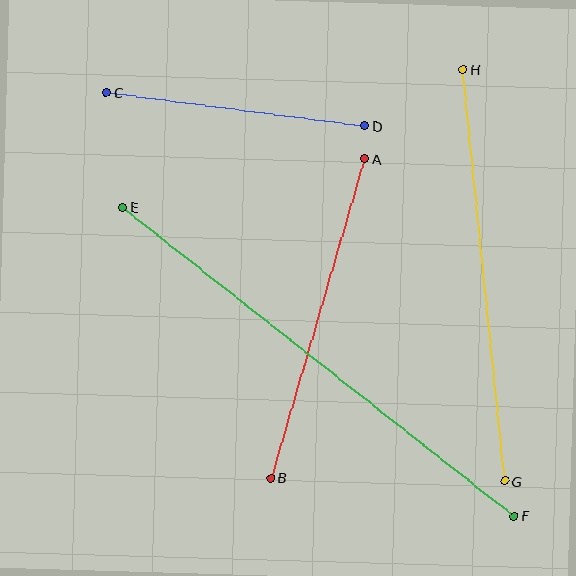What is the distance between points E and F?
The distance is approximately 498 pixels.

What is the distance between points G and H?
The distance is approximately 413 pixels.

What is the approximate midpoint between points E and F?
The midpoint is at approximately (319, 362) pixels.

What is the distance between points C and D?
The distance is approximately 260 pixels.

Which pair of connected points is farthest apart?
Points E and F are farthest apart.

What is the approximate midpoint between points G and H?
The midpoint is at approximately (484, 275) pixels.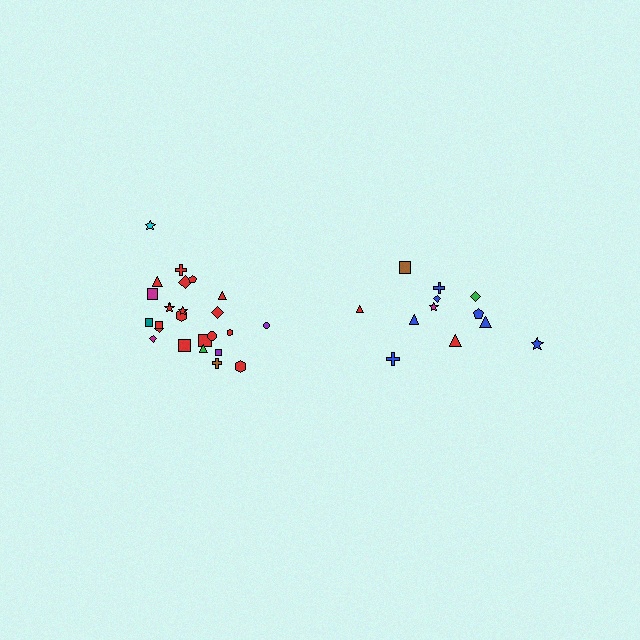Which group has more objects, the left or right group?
The left group.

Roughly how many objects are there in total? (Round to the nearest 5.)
Roughly 35 objects in total.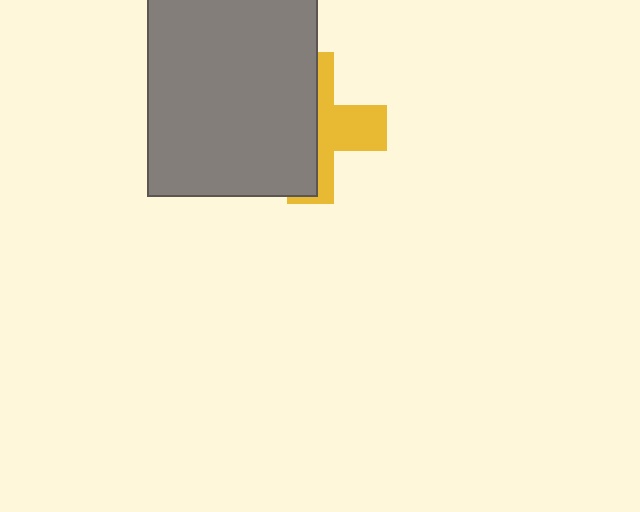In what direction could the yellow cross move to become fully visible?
The yellow cross could move right. That would shift it out from behind the gray rectangle entirely.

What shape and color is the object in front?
The object in front is a gray rectangle.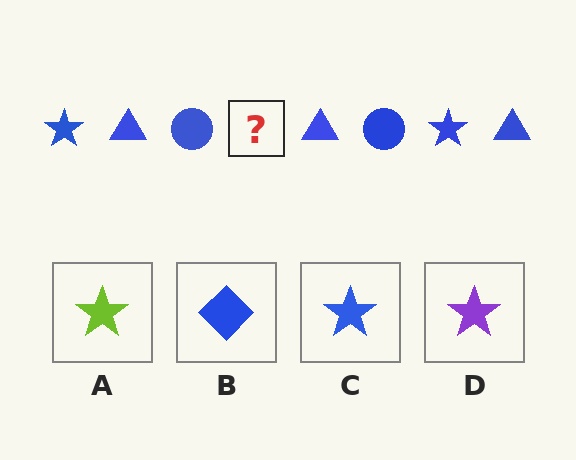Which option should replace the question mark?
Option C.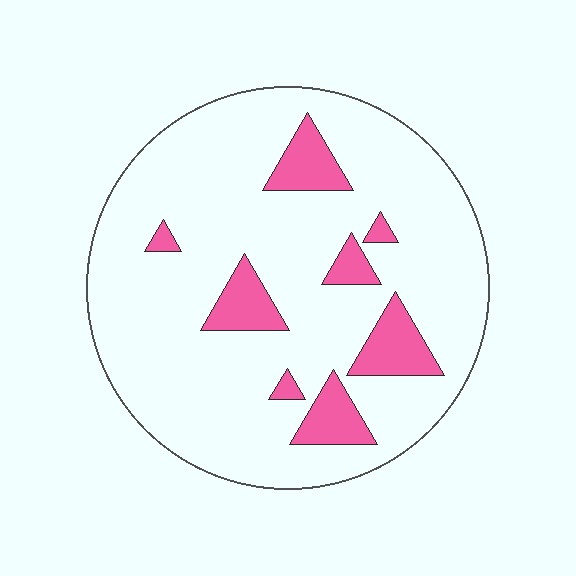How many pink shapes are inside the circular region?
8.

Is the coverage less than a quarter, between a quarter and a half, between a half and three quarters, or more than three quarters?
Less than a quarter.